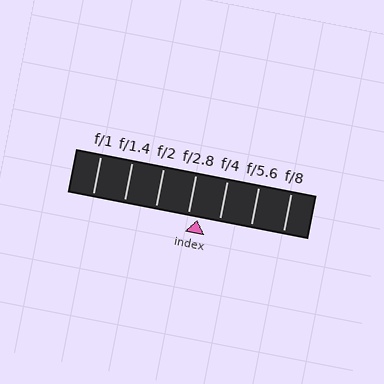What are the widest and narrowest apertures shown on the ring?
The widest aperture shown is f/1 and the narrowest is f/8.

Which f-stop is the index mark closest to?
The index mark is closest to f/2.8.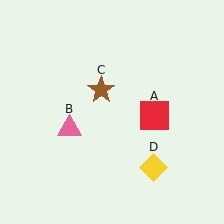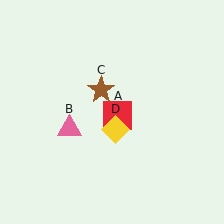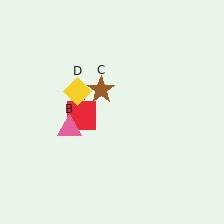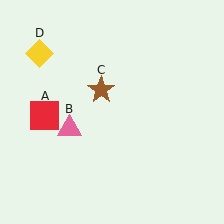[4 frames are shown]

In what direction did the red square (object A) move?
The red square (object A) moved left.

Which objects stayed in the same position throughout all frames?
Pink triangle (object B) and brown star (object C) remained stationary.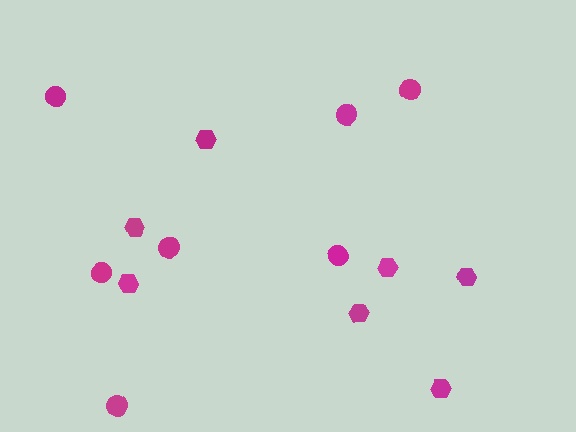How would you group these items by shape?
There are 2 groups: one group of hexagons (7) and one group of circles (7).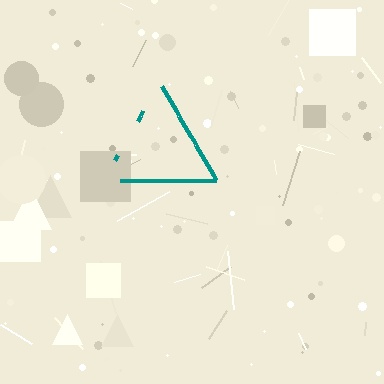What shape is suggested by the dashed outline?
The dashed outline suggests a triangle.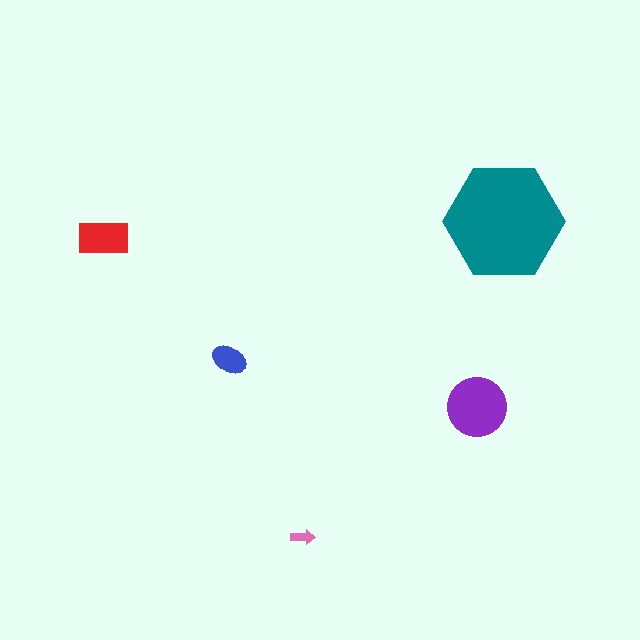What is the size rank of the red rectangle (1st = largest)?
3rd.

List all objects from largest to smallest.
The teal hexagon, the purple circle, the red rectangle, the blue ellipse, the pink arrow.